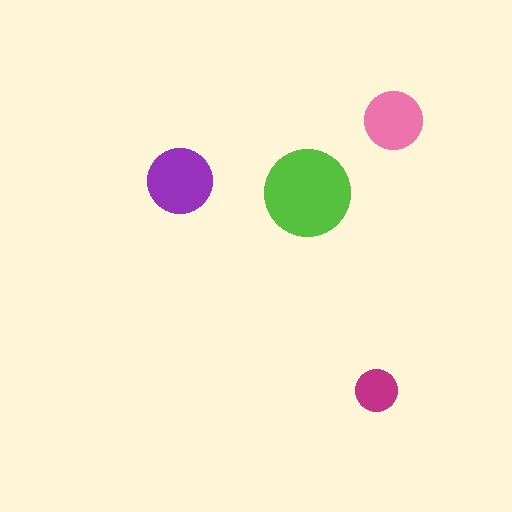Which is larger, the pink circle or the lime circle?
The lime one.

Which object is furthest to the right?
The pink circle is rightmost.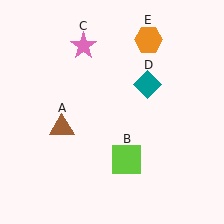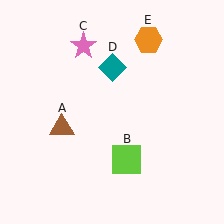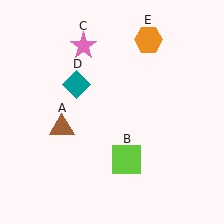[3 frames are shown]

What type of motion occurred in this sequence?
The teal diamond (object D) rotated counterclockwise around the center of the scene.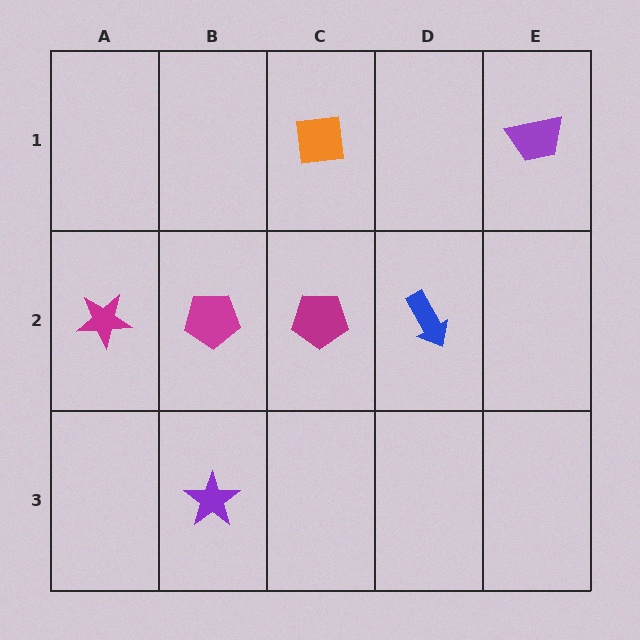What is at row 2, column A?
A magenta star.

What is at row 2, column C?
A magenta pentagon.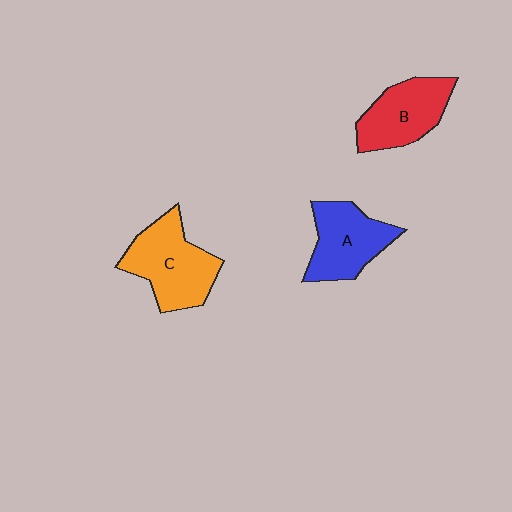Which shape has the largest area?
Shape C (orange).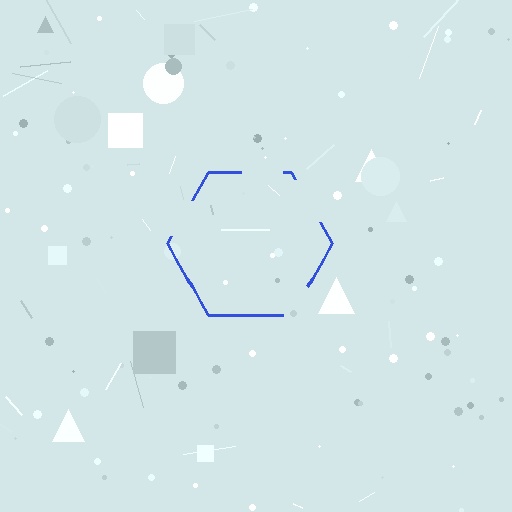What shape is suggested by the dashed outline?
The dashed outline suggests a hexagon.